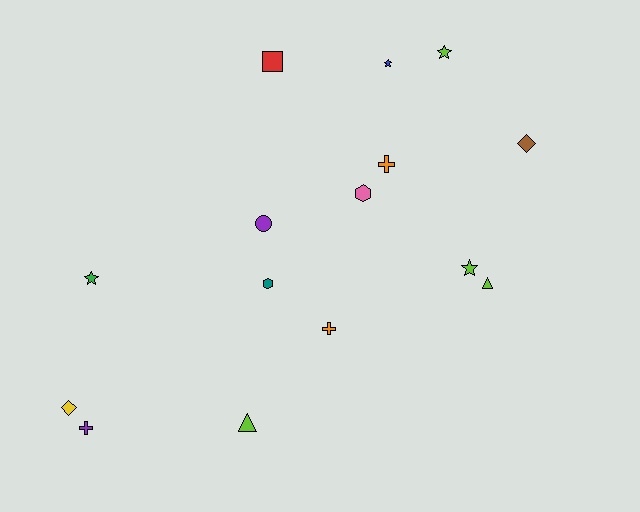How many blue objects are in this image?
There is 1 blue object.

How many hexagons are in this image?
There are 2 hexagons.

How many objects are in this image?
There are 15 objects.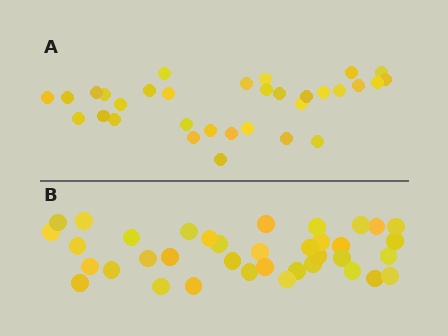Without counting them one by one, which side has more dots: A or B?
Region B (the bottom region) has more dots.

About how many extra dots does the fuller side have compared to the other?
Region B has about 5 more dots than region A.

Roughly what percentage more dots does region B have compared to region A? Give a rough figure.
About 15% more.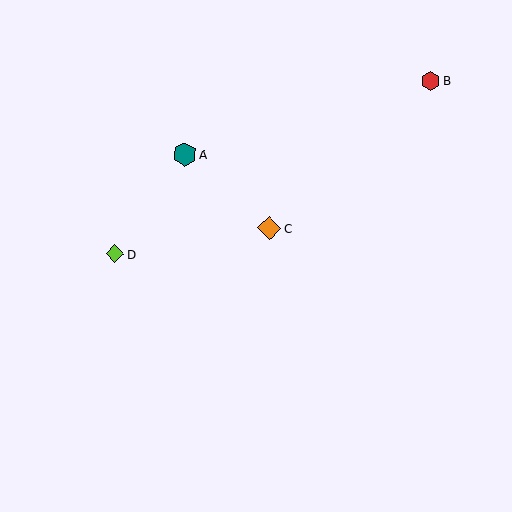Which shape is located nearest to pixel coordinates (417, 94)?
The red hexagon (labeled B) at (431, 81) is nearest to that location.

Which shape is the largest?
The teal hexagon (labeled A) is the largest.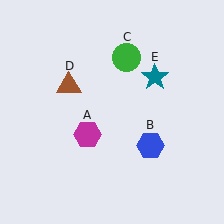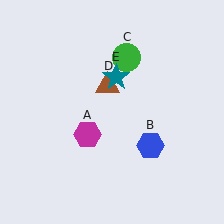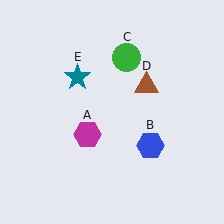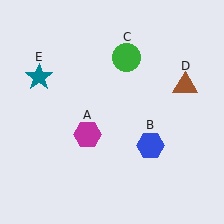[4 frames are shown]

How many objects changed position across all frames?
2 objects changed position: brown triangle (object D), teal star (object E).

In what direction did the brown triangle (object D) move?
The brown triangle (object D) moved right.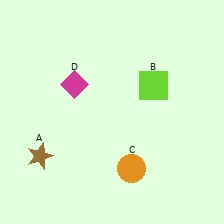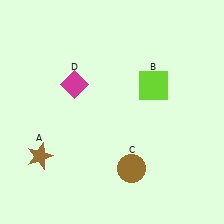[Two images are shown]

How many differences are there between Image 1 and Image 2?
There is 1 difference between the two images.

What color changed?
The circle (C) changed from orange in Image 1 to brown in Image 2.